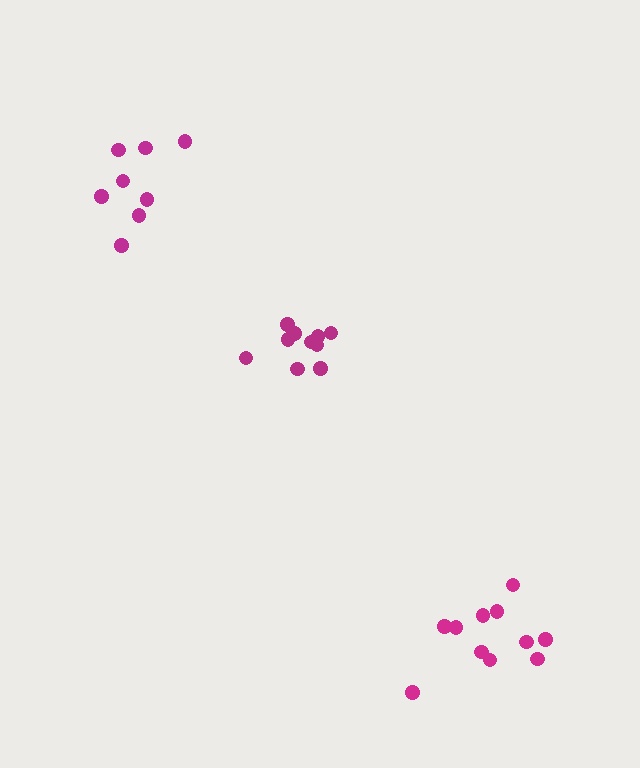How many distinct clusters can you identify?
There are 3 distinct clusters.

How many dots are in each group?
Group 1: 11 dots, Group 2: 10 dots, Group 3: 8 dots (29 total).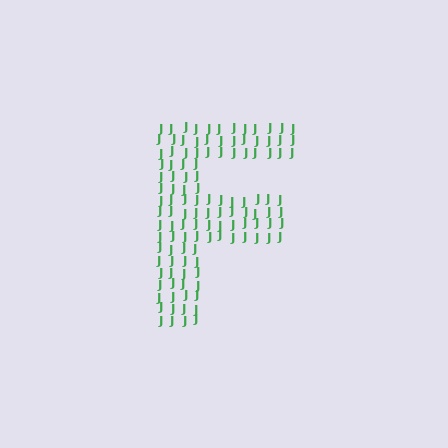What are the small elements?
The small elements are letter J's.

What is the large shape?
The large shape is the letter F.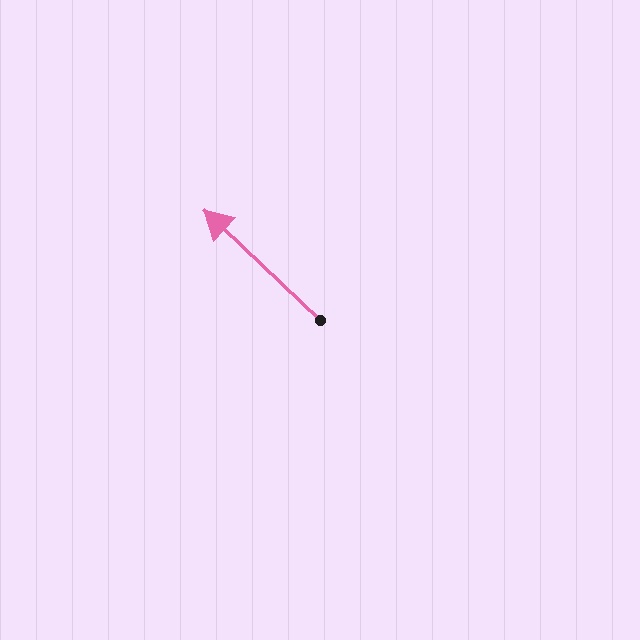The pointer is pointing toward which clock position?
Roughly 10 o'clock.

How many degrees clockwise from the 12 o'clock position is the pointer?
Approximately 314 degrees.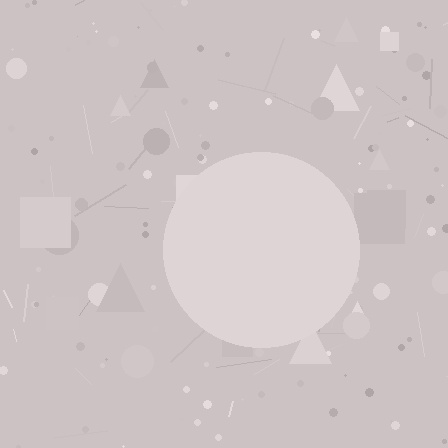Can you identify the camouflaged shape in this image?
The camouflaged shape is a circle.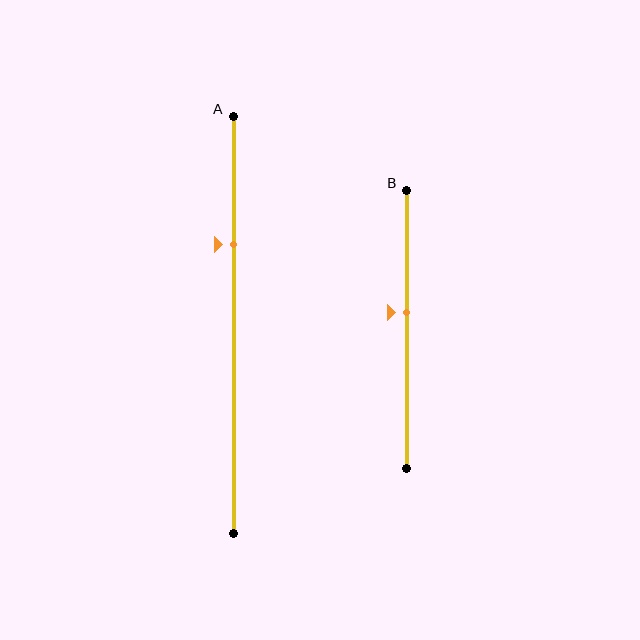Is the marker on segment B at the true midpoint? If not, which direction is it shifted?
No, the marker on segment B is shifted upward by about 6% of the segment length.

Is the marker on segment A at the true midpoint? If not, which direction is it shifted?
No, the marker on segment A is shifted upward by about 19% of the segment length.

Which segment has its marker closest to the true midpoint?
Segment B has its marker closest to the true midpoint.